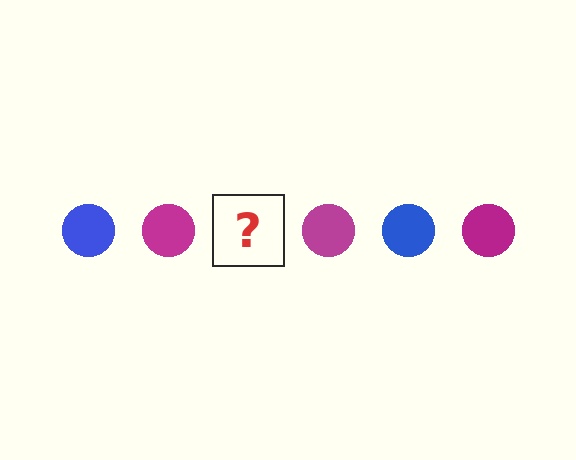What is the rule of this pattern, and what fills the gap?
The rule is that the pattern cycles through blue, magenta circles. The gap should be filled with a blue circle.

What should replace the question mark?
The question mark should be replaced with a blue circle.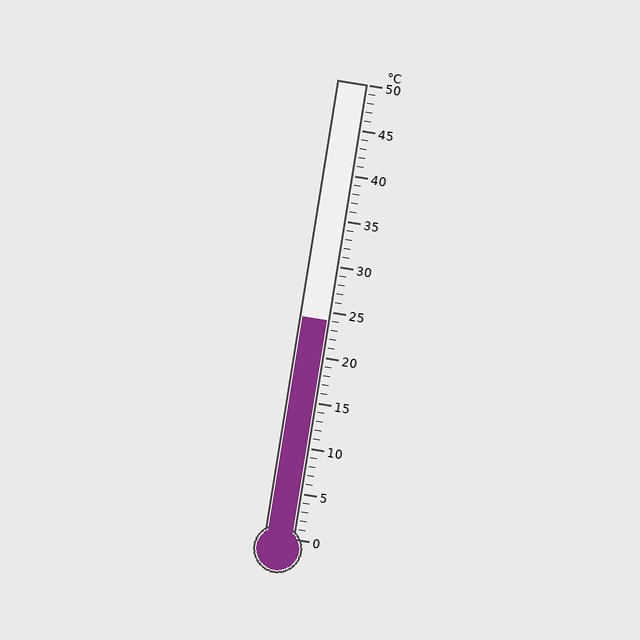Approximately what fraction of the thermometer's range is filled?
The thermometer is filled to approximately 50% of its range.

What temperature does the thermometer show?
The thermometer shows approximately 24°C.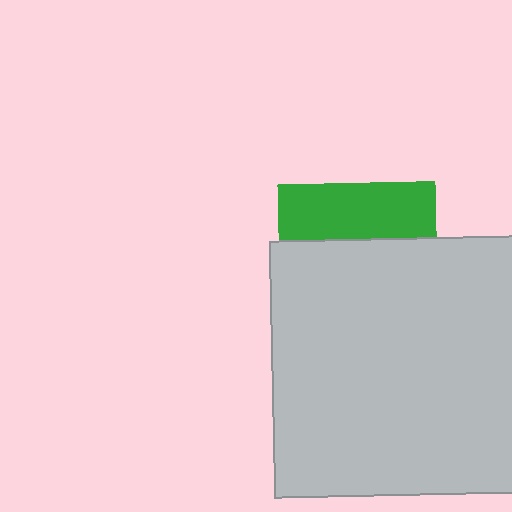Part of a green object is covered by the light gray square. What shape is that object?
It is a square.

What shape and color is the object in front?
The object in front is a light gray square.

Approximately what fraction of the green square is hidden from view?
Roughly 65% of the green square is hidden behind the light gray square.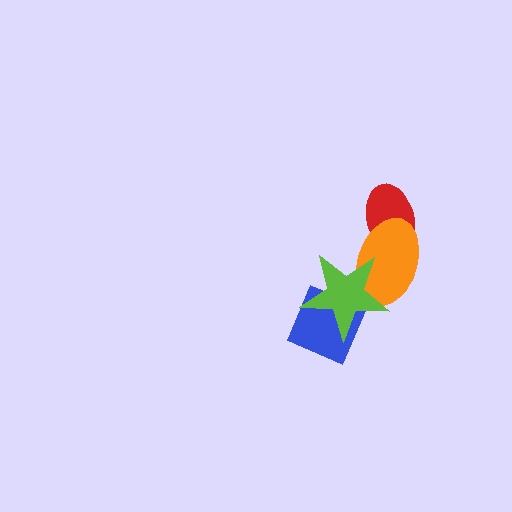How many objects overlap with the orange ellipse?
2 objects overlap with the orange ellipse.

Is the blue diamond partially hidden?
Yes, it is partially covered by another shape.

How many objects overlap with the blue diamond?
1 object overlaps with the blue diamond.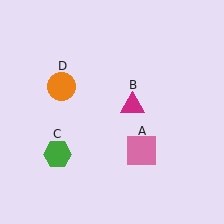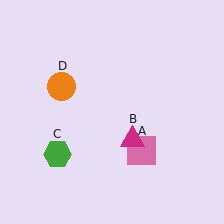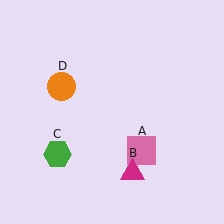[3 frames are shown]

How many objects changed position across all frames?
1 object changed position: magenta triangle (object B).